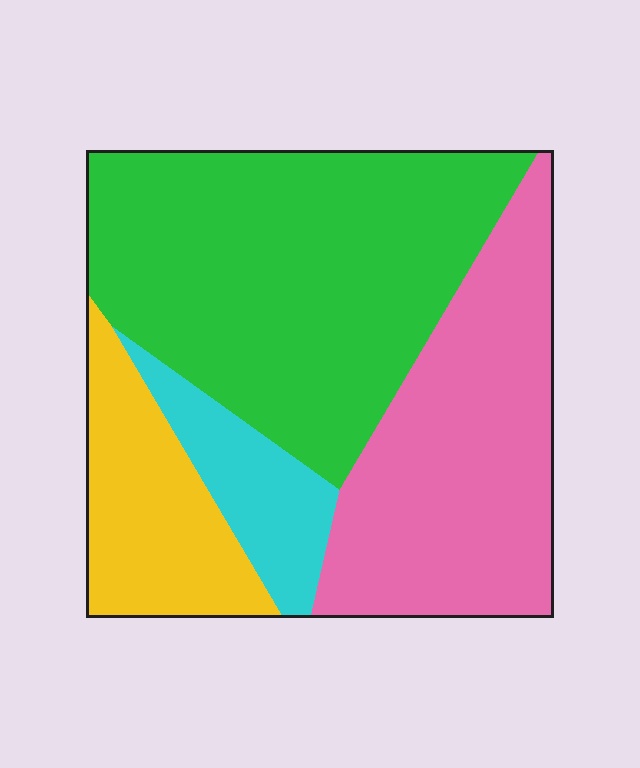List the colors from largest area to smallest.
From largest to smallest: green, pink, yellow, cyan.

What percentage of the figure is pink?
Pink takes up between a sixth and a third of the figure.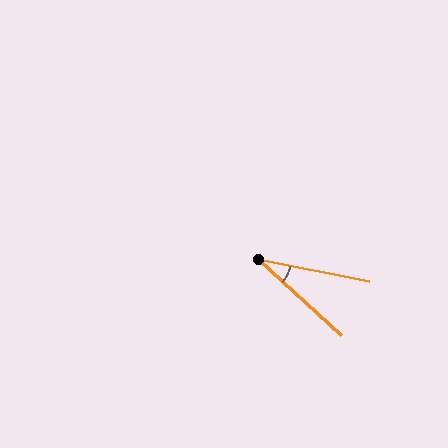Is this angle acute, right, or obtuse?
It is acute.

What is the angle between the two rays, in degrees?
Approximately 31 degrees.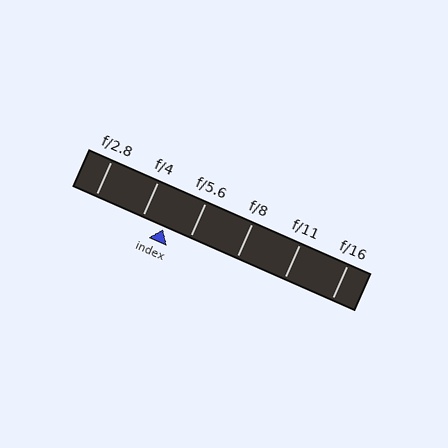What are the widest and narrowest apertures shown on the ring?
The widest aperture shown is f/2.8 and the narrowest is f/16.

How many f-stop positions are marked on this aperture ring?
There are 6 f-stop positions marked.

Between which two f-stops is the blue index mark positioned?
The index mark is between f/4 and f/5.6.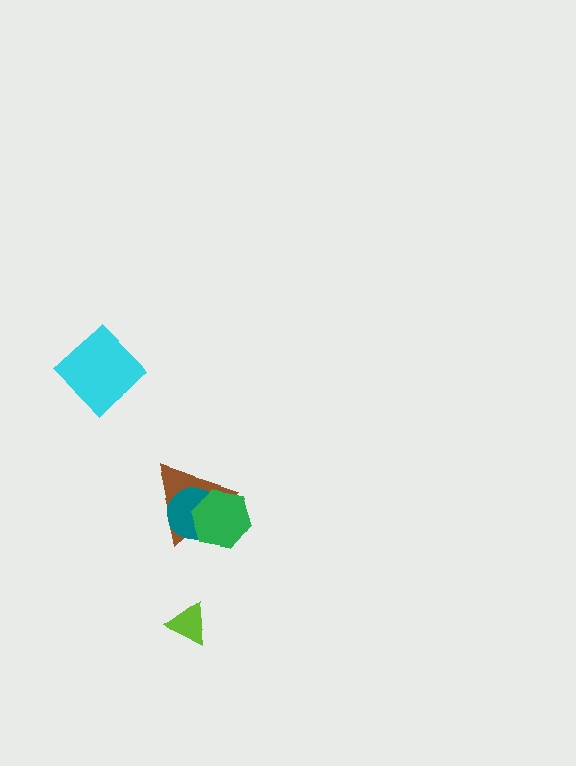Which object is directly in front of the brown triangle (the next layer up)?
The teal circle is directly in front of the brown triangle.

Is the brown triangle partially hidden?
Yes, it is partially covered by another shape.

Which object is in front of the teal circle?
The green hexagon is in front of the teal circle.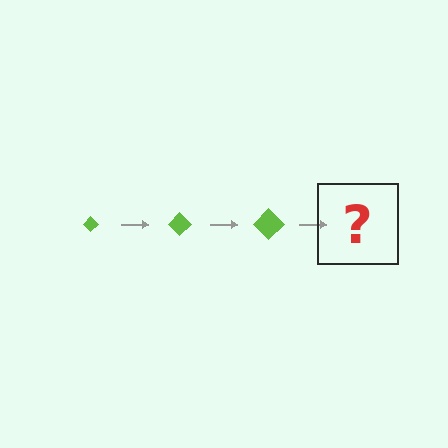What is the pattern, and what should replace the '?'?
The pattern is that the diamond gets progressively larger each step. The '?' should be a lime diamond, larger than the previous one.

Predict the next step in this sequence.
The next step is a lime diamond, larger than the previous one.